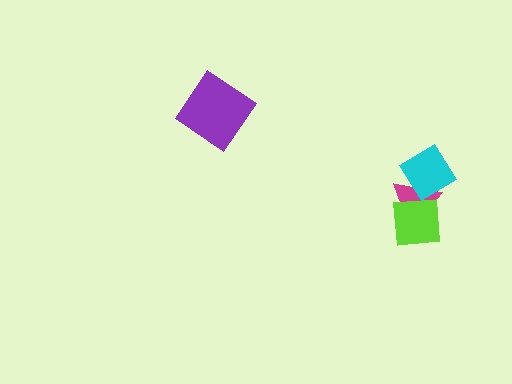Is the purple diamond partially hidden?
No, no other shape covers it.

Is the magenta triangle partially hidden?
Yes, it is partially covered by another shape.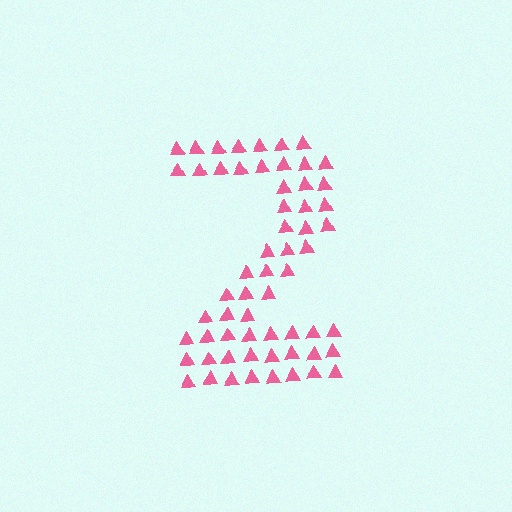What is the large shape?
The large shape is the digit 2.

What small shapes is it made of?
It is made of small triangles.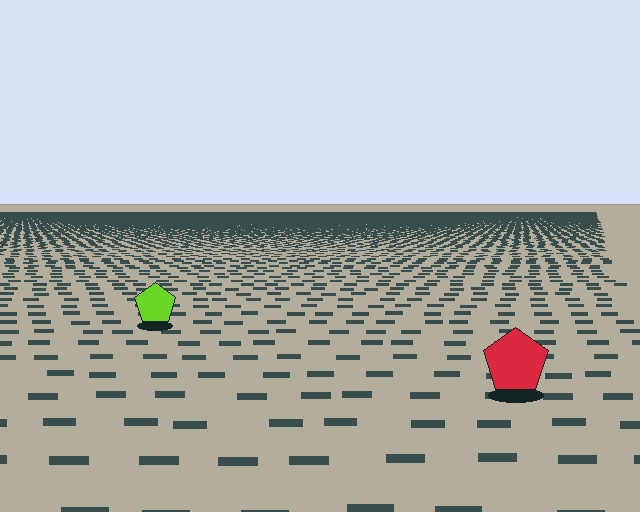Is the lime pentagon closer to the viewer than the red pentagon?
No. The red pentagon is closer — you can tell from the texture gradient: the ground texture is coarser near it.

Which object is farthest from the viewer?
The lime pentagon is farthest from the viewer. It appears smaller and the ground texture around it is denser.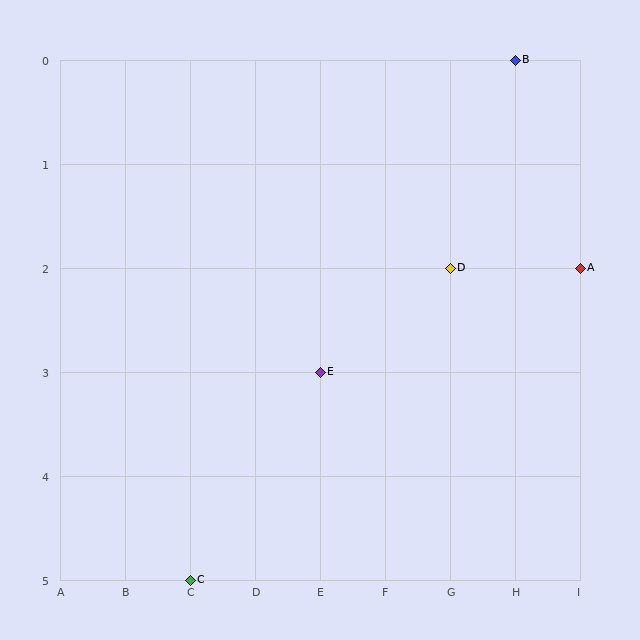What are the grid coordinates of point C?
Point C is at grid coordinates (C, 5).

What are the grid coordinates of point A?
Point A is at grid coordinates (I, 2).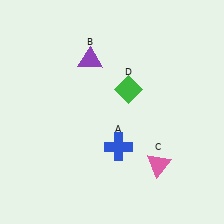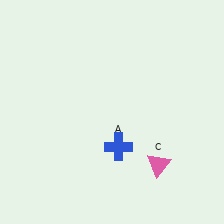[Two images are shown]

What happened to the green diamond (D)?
The green diamond (D) was removed in Image 2. It was in the top-right area of Image 1.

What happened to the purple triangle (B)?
The purple triangle (B) was removed in Image 2. It was in the top-left area of Image 1.